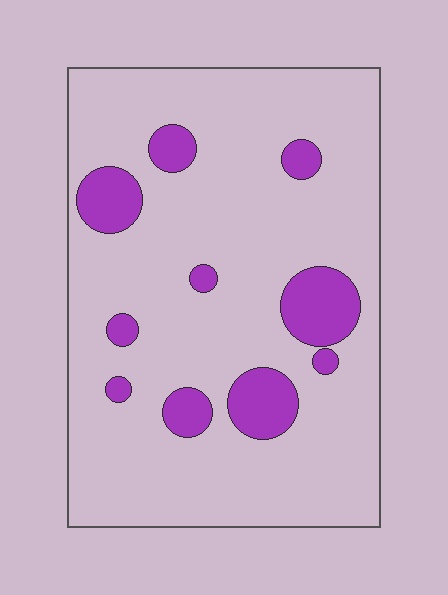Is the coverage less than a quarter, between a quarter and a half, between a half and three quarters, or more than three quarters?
Less than a quarter.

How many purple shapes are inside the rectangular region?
10.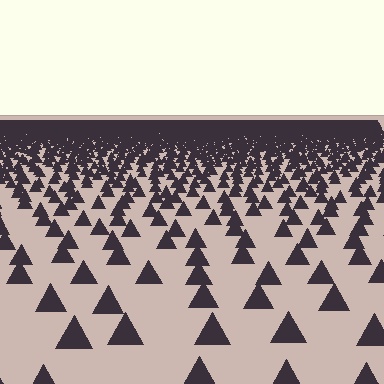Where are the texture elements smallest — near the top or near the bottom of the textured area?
Near the top.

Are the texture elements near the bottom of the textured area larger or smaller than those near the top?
Larger. Near the bottom, elements are closer to the viewer and appear at a bigger on-screen size.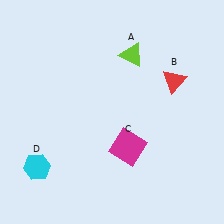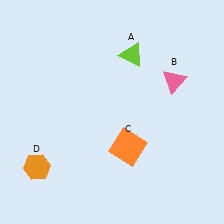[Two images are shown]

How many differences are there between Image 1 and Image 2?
There are 3 differences between the two images.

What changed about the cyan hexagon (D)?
In Image 1, D is cyan. In Image 2, it changed to orange.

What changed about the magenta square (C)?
In Image 1, C is magenta. In Image 2, it changed to orange.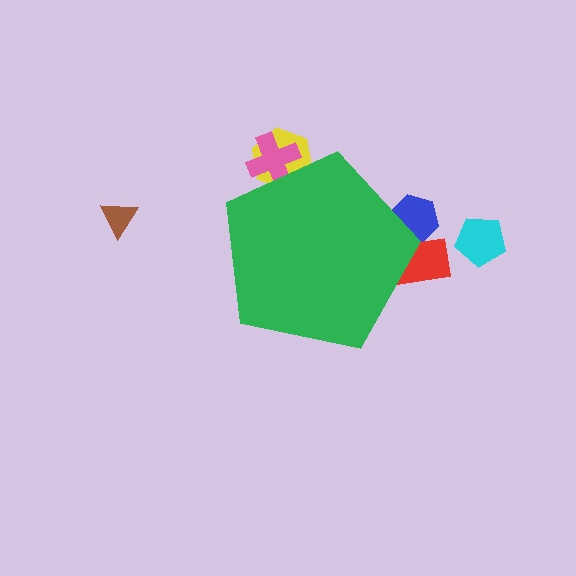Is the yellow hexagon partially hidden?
Yes, the yellow hexagon is partially hidden behind the green pentagon.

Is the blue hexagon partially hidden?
Yes, the blue hexagon is partially hidden behind the green pentagon.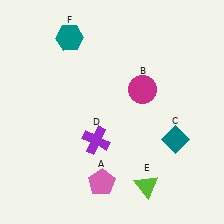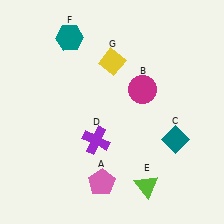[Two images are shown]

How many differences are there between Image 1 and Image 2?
There is 1 difference between the two images.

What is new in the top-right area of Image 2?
A yellow diamond (G) was added in the top-right area of Image 2.